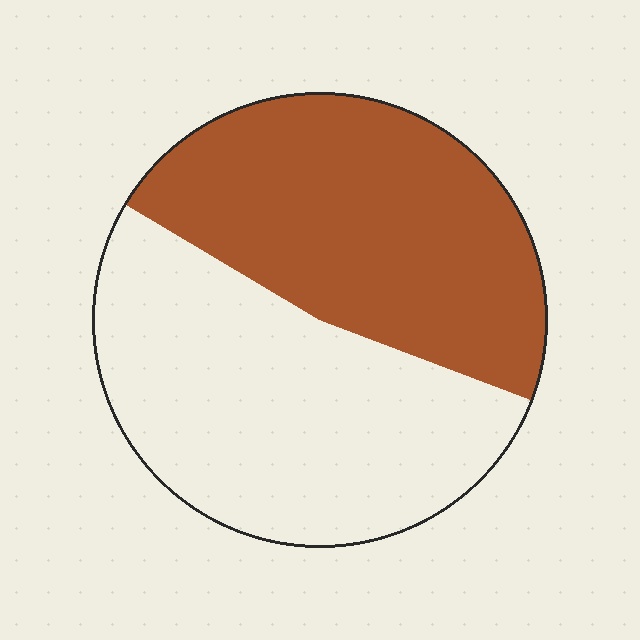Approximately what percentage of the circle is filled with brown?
Approximately 45%.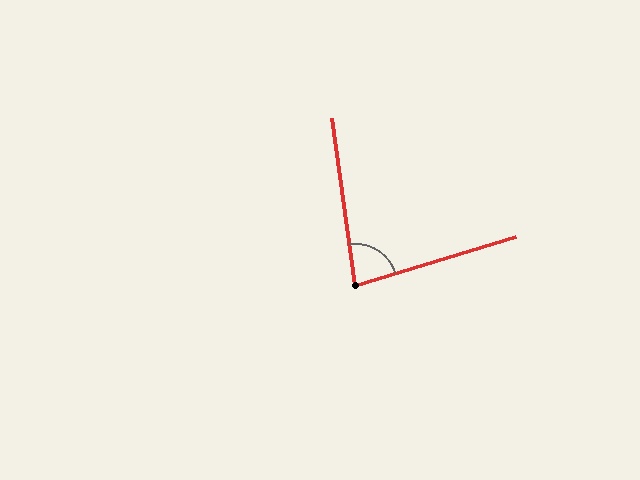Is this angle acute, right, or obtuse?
It is acute.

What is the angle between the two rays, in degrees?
Approximately 81 degrees.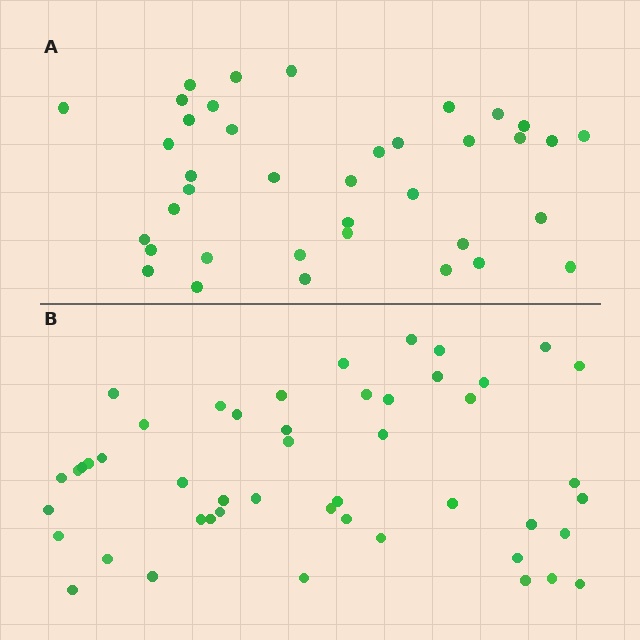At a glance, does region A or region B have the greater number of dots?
Region B (the bottom region) has more dots.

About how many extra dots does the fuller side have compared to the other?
Region B has roughly 10 or so more dots than region A.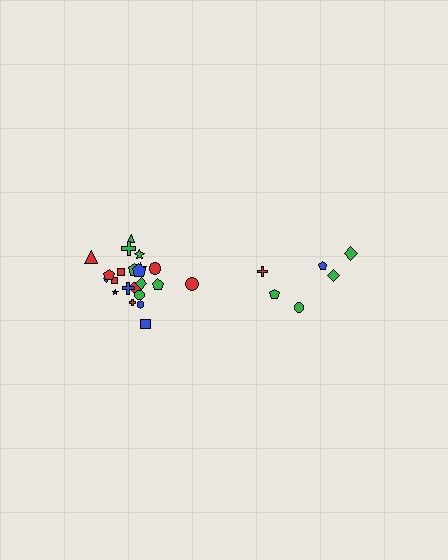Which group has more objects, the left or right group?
The left group.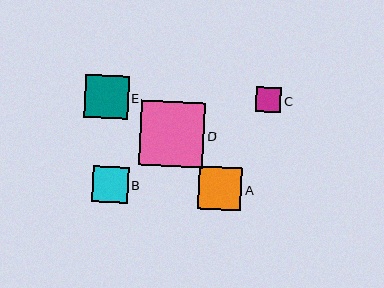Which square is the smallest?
Square C is the smallest with a size of approximately 25 pixels.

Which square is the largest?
Square D is the largest with a size of approximately 65 pixels.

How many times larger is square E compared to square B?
Square E is approximately 1.2 times the size of square B.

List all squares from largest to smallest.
From largest to smallest: D, E, A, B, C.